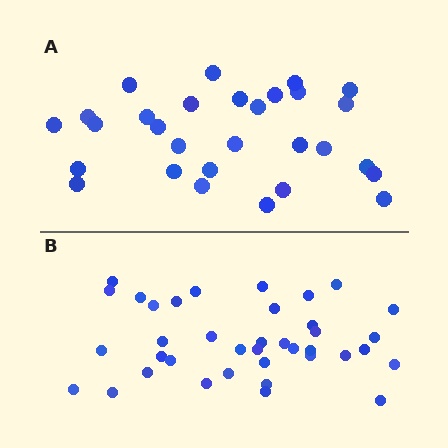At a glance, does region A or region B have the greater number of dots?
Region B (the bottom region) has more dots.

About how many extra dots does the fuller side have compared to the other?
Region B has roughly 8 or so more dots than region A.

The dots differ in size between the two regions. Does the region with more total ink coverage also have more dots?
No. Region A has more total ink coverage because its dots are larger, but region B actually contains more individual dots. Total area can be misleading — the number of items is what matters here.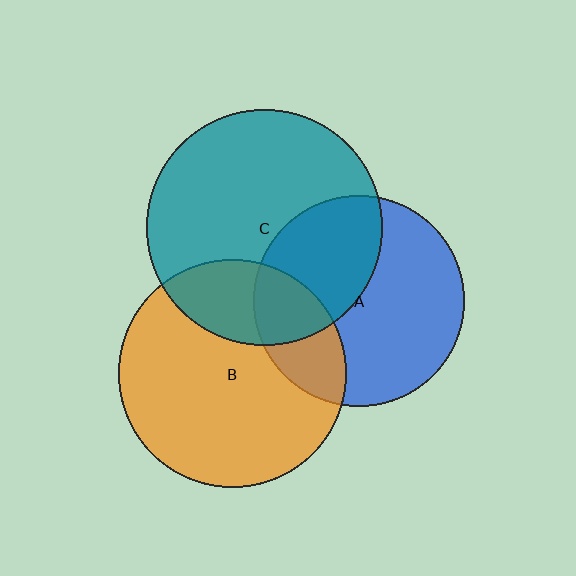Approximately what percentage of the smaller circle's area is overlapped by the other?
Approximately 25%.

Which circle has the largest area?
Circle C (teal).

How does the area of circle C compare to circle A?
Approximately 1.3 times.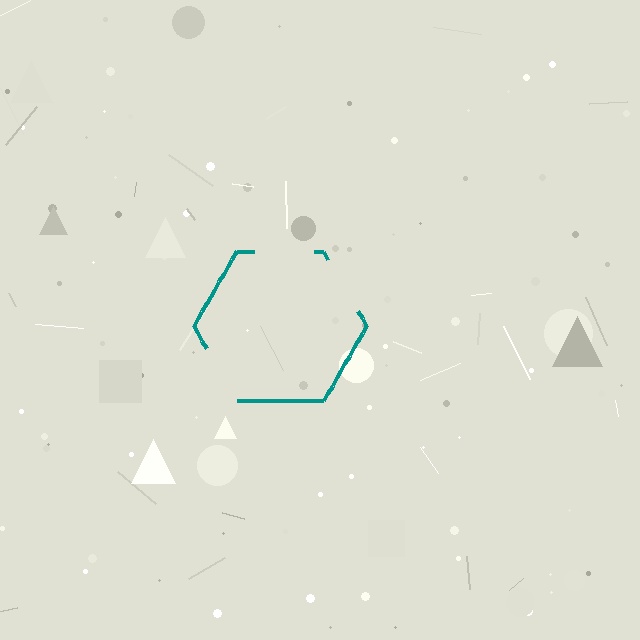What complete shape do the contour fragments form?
The contour fragments form a hexagon.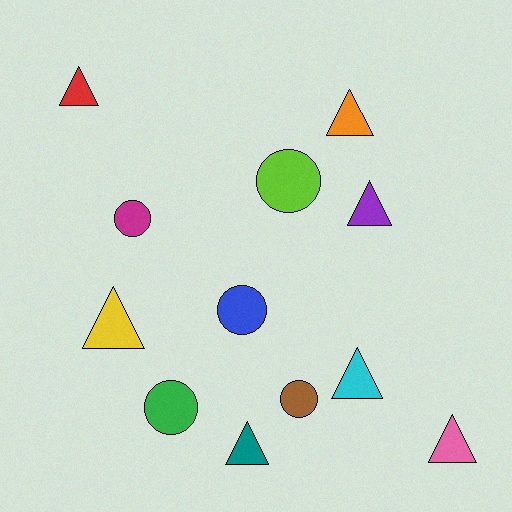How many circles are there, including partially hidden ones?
There are 5 circles.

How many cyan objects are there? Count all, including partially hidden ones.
There is 1 cyan object.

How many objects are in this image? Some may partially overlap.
There are 12 objects.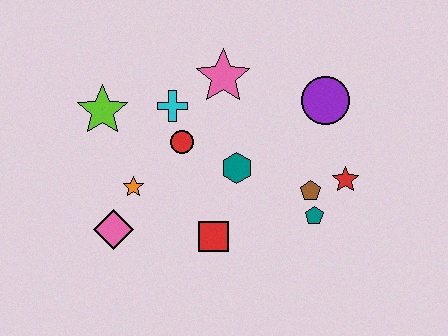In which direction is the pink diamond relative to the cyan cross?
The pink diamond is below the cyan cross.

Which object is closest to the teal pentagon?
The brown pentagon is closest to the teal pentagon.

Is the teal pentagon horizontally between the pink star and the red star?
Yes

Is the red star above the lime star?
No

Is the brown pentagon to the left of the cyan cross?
No